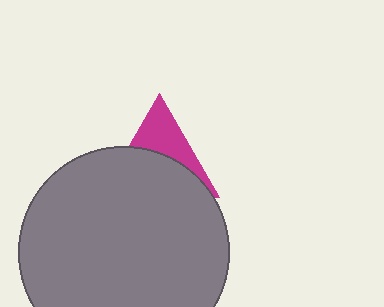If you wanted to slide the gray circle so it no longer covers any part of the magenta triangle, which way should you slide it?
Slide it down — that is the most direct way to separate the two shapes.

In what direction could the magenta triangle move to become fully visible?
The magenta triangle could move up. That would shift it out from behind the gray circle entirely.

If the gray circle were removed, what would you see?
You would see the complete magenta triangle.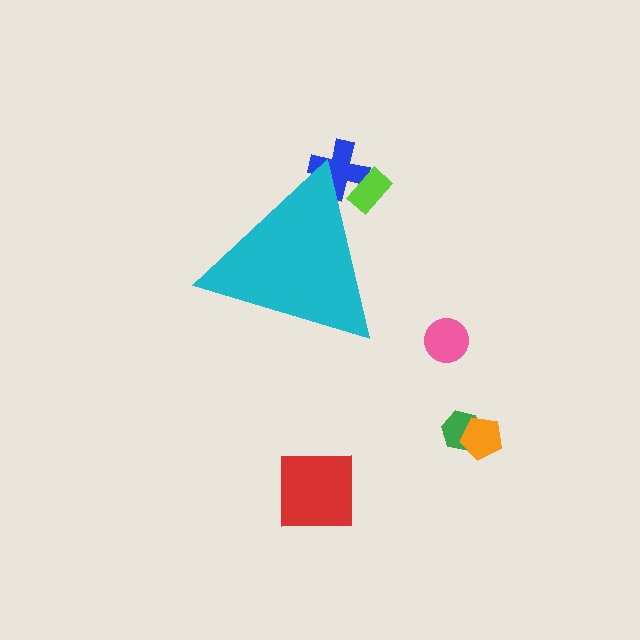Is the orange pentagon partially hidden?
No, the orange pentagon is fully visible.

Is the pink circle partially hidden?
No, the pink circle is fully visible.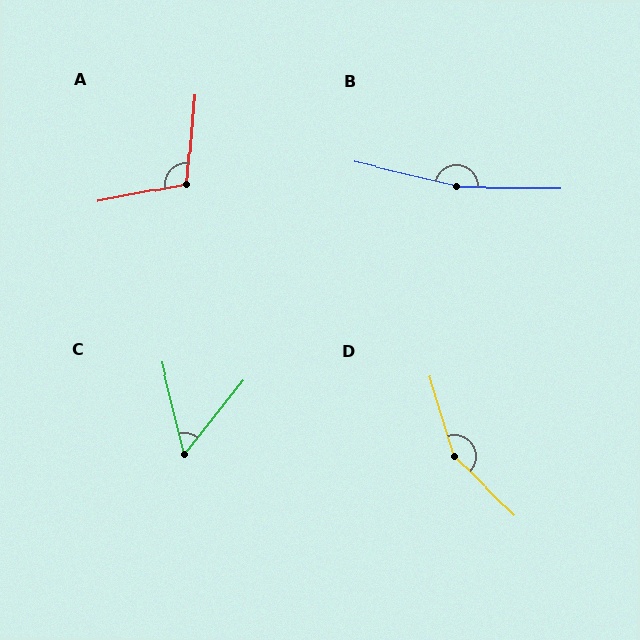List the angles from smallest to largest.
C (53°), A (106°), D (150°), B (168°).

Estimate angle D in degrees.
Approximately 150 degrees.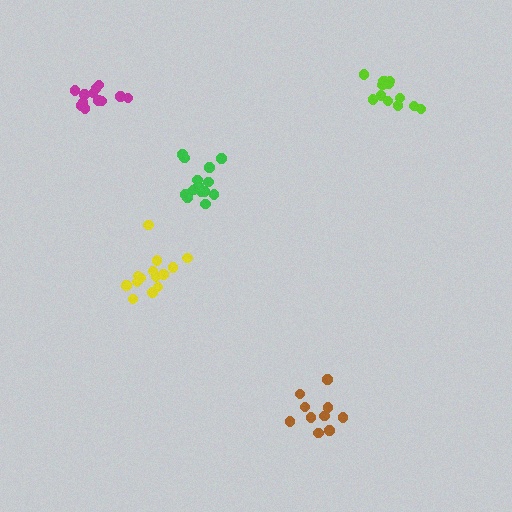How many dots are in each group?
Group 1: 14 dots, Group 2: 10 dots, Group 3: 12 dots, Group 4: 15 dots, Group 5: 13 dots (64 total).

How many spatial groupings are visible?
There are 5 spatial groupings.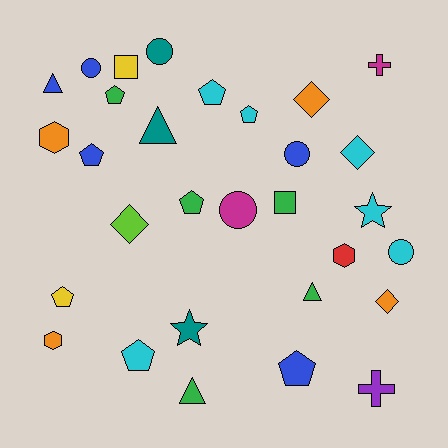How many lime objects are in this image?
There is 1 lime object.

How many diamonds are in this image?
There are 4 diamonds.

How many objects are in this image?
There are 30 objects.